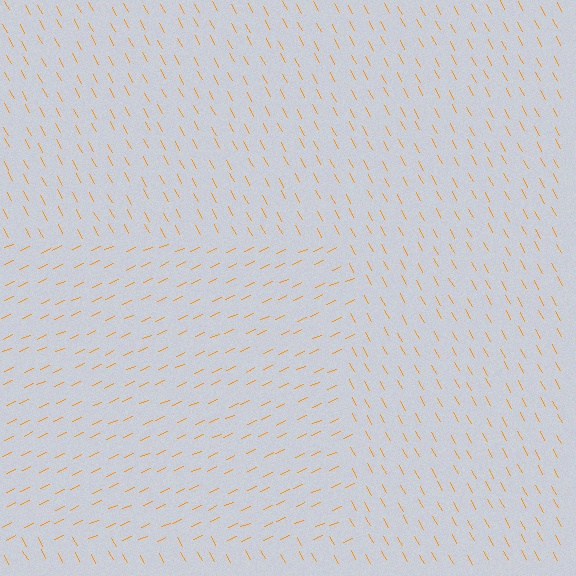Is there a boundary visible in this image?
Yes, there is a texture boundary formed by a change in line orientation.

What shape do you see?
I see a rectangle.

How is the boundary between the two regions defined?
The boundary is defined purely by a change in line orientation (approximately 85 degrees difference). All lines are the same color and thickness.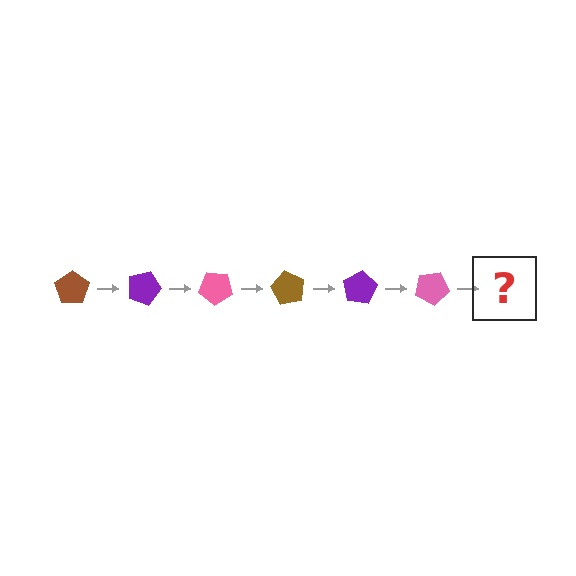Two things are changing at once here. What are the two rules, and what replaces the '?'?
The two rules are that it rotates 20 degrees each step and the color cycles through brown, purple, and pink. The '?' should be a brown pentagon, rotated 120 degrees from the start.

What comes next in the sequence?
The next element should be a brown pentagon, rotated 120 degrees from the start.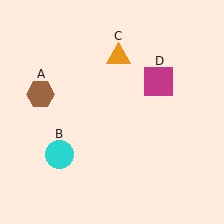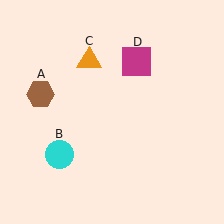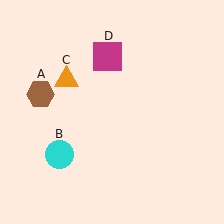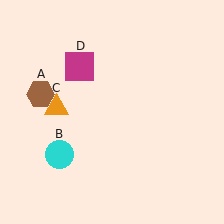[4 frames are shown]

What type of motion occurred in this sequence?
The orange triangle (object C), magenta square (object D) rotated counterclockwise around the center of the scene.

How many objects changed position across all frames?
2 objects changed position: orange triangle (object C), magenta square (object D).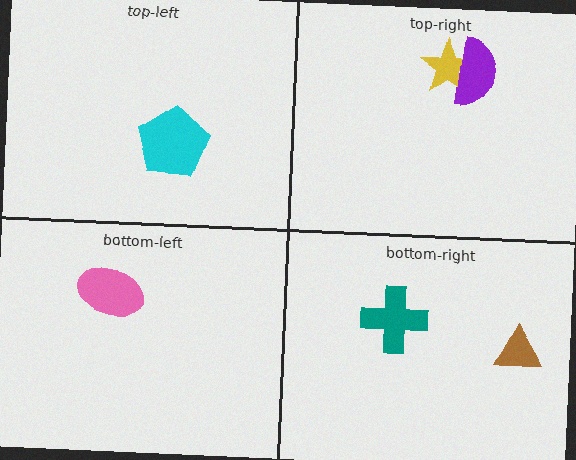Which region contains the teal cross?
The bottom-right region.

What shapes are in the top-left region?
The cyan pentagon.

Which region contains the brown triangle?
The bottom-right region.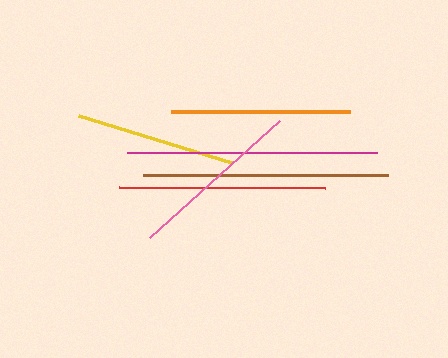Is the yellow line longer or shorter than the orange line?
The orange line is longer than the yellow line.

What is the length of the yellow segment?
The yellow segment is approximately 160 pixels long.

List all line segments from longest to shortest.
From longest to shortest: magenta, brown, red, orange, pink, yellow.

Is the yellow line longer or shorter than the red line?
The red line is longer than the yellow line.